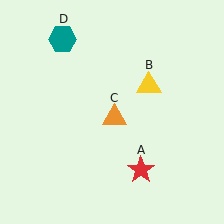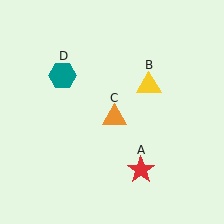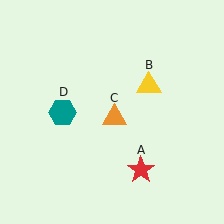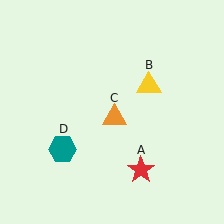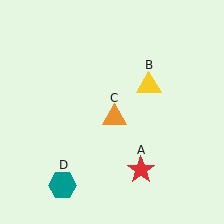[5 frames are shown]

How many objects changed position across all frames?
1 object changed position: teal hexagon (object D).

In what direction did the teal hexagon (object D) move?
The teal hexagon (object D) moved down.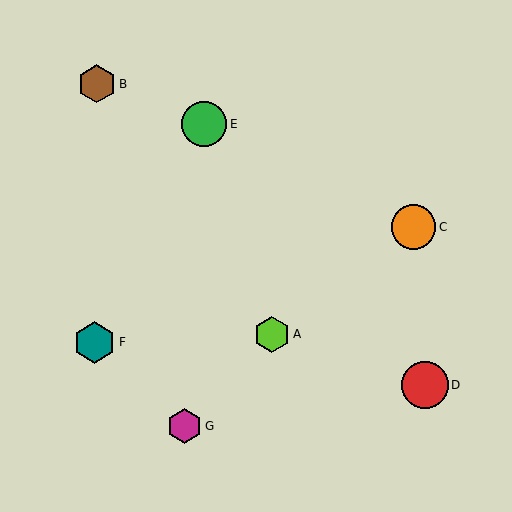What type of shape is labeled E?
Shape E is a green circle.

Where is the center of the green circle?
The center of the green circle is at (204, 124).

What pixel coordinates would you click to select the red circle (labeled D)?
Click at (425, 385) to select the red circle D.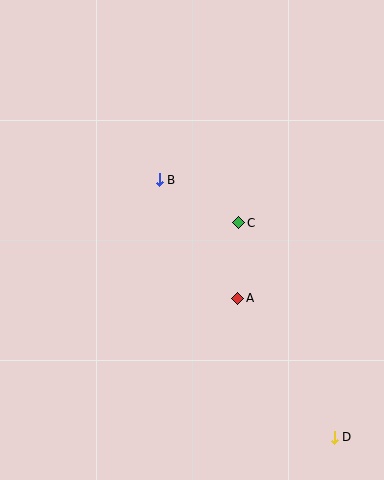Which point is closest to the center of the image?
Point C at (239, 223) is closest to the center.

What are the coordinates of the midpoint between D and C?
The midpoint between D and C is at (287, 330).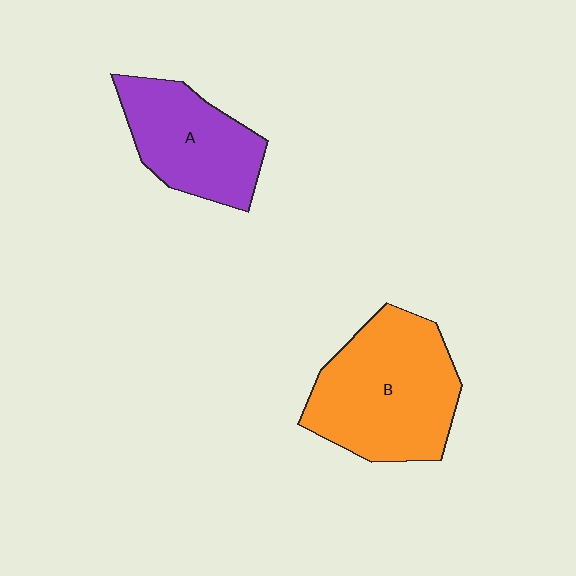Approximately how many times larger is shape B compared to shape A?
Approximately 1.4 times.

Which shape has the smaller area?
Shape A (purple).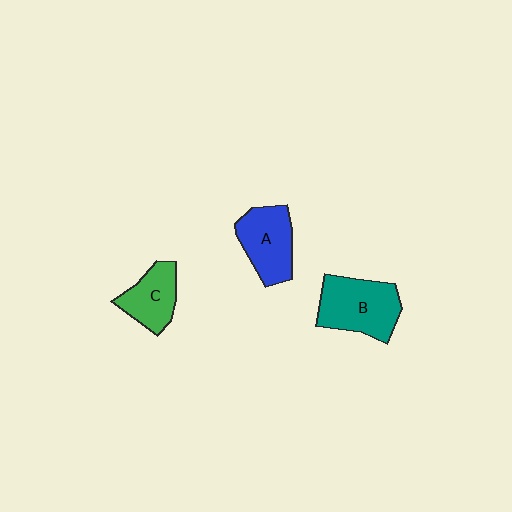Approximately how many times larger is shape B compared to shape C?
Approximately 1.5 times.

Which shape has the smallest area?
Shape C (green).